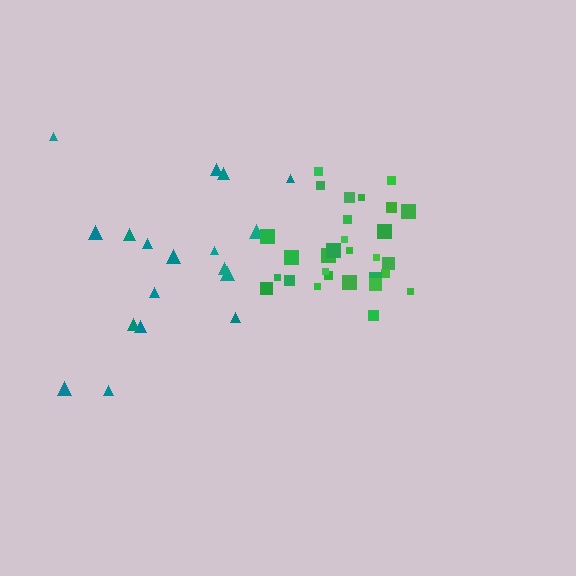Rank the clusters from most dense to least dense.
green, teal.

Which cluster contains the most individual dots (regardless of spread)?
Green (30).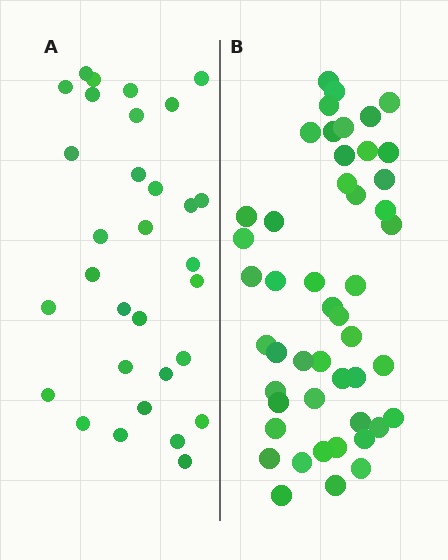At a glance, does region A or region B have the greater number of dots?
Region B (the right region) has more dots.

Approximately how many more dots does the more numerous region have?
Region B has approximately 15 more dots than region A.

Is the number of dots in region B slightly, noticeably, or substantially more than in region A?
Region B has substantially more. The ratio is roughly 1.5 to 1.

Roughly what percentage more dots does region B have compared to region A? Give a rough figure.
About 55% more.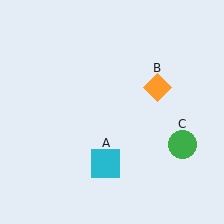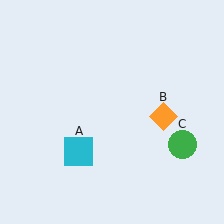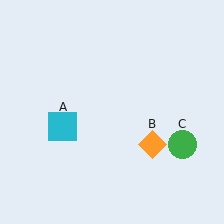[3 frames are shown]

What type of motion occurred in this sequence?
The cyan square (object A), orange diamond (object B) rotated clockwise around the center of the scene.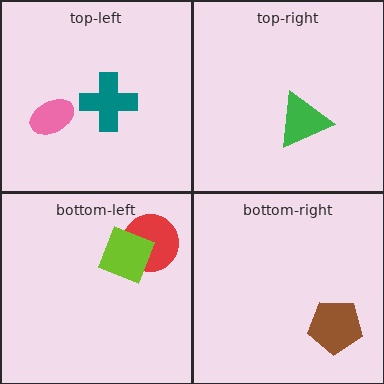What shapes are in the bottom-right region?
The brown pentagon.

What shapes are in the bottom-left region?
The red circle, the lime square.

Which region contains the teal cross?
The top-left region.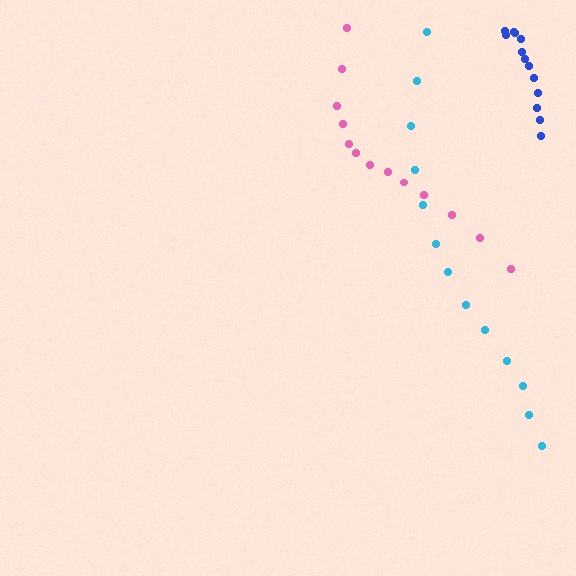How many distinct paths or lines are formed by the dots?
There are 3 distinct paths.